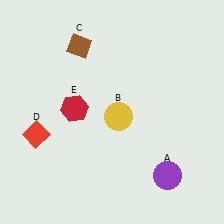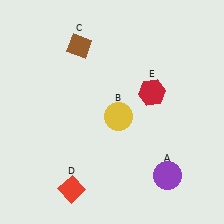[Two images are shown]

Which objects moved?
The objects that moved are: the red diamond (D), the red hexagon (E).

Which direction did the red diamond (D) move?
The red diamond (D) moved down.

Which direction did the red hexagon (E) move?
The red hexagon (E) moved right.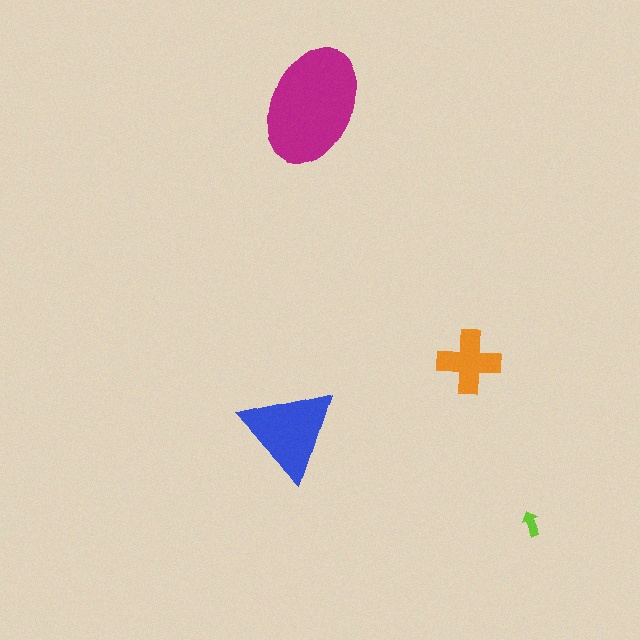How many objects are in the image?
There are 4 objects in the image.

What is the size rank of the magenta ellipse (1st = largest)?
1st.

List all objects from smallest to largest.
The lime arrow, the orange cross, the blue triangle, the magenta ellipse.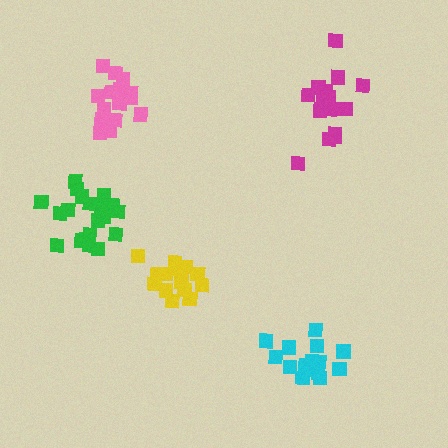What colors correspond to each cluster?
The clusters are colored: cyan, yellow, magenta, pink, green.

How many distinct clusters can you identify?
There are 5 distinct clusters.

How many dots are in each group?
Group 1: 15 dots, Group 2: 15 dots, Group 3: 18 dots, Group 4: 15 dots, Group 5: 20 dots (83 total).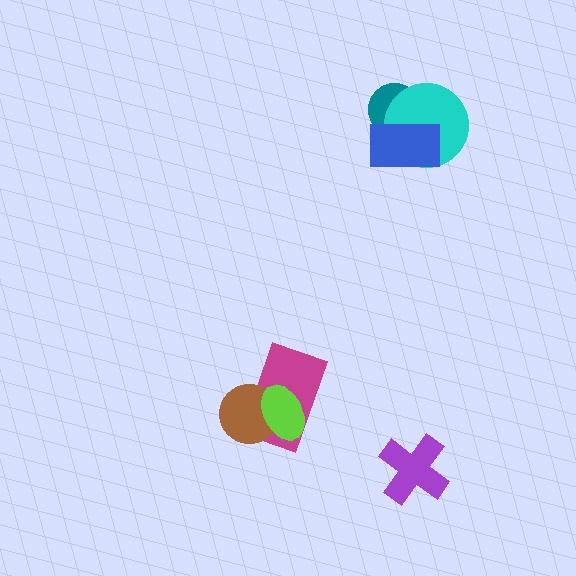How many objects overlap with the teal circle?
2 objects overlap with the teal circle.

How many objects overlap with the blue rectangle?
2 objects overlap with the blue rectangle.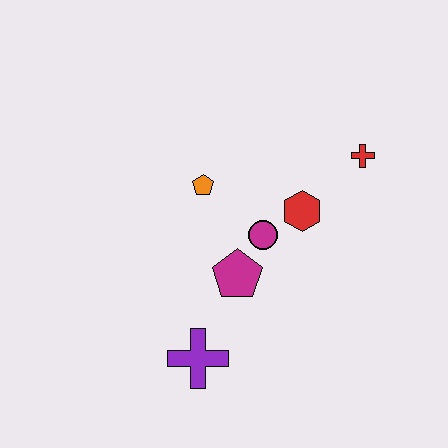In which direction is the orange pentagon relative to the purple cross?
The orange pentagon is above the purple cross.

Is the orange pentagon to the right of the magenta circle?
No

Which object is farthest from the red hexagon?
The purple cross is farthest from the red hexagon.